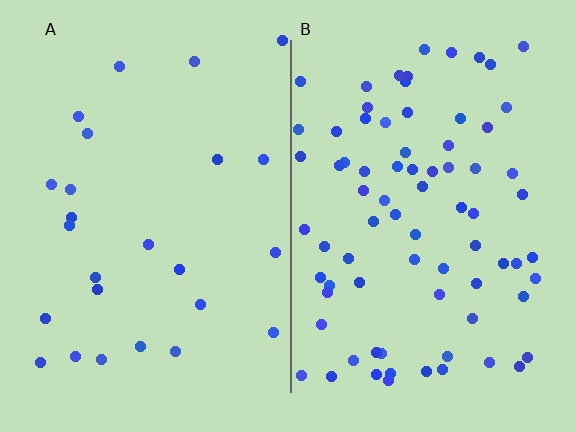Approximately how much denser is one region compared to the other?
Approximately 3.1× — region B over region A.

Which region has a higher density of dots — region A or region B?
B (the right).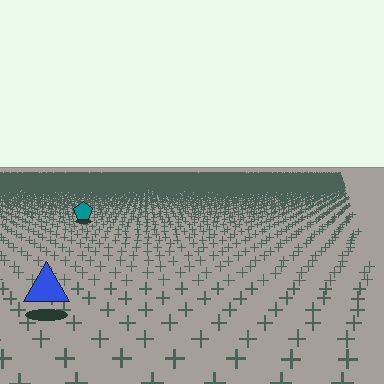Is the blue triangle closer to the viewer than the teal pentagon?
Yes. The blue triangle is closer — you can tell from the texture gradient: the ground texture is coarser near it.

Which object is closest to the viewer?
The blue triangle is closest. The texture marks near it are larger and more spread out.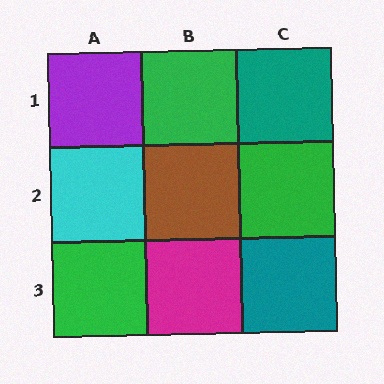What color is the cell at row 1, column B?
Green.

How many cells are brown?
1 cell is brown.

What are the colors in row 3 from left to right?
Green, magenta, teal.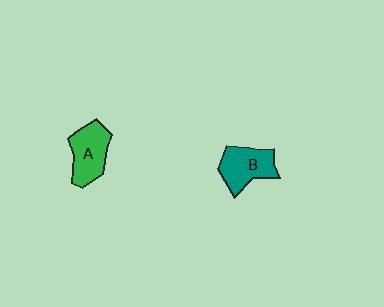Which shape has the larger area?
Shape A (green).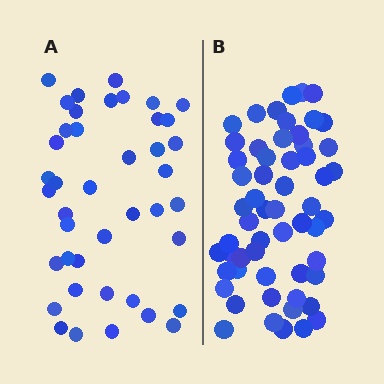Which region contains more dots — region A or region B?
Region B (the right region) has more dots.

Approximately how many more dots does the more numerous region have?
Region B has approximately 15 more dots than region A.